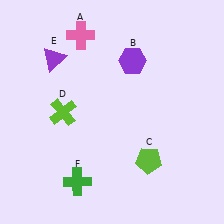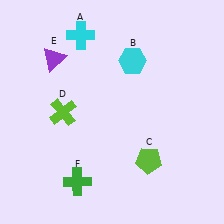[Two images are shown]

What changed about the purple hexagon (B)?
In Image 1, B is purple. In Image 2, it changed to cyan.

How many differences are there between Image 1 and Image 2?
There are 2 differences between the two images.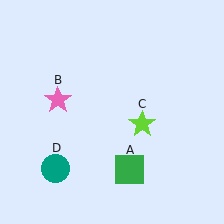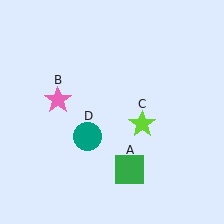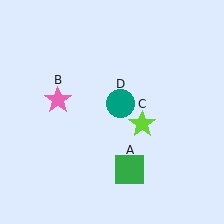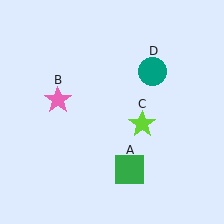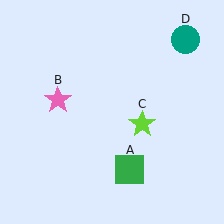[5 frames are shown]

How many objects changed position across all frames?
1 object changed position: teal circle (object D).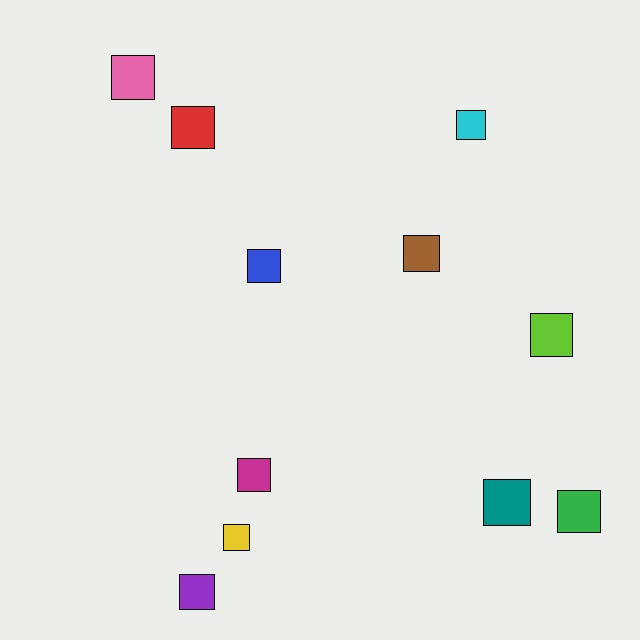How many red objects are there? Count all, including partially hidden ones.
There is 1 red object.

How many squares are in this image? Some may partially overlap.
There are 11 squares.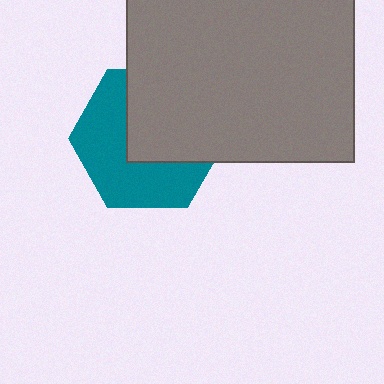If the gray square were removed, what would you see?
You would see the complete teal hexagon.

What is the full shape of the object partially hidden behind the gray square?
The partially hidden object is a teal hexagon.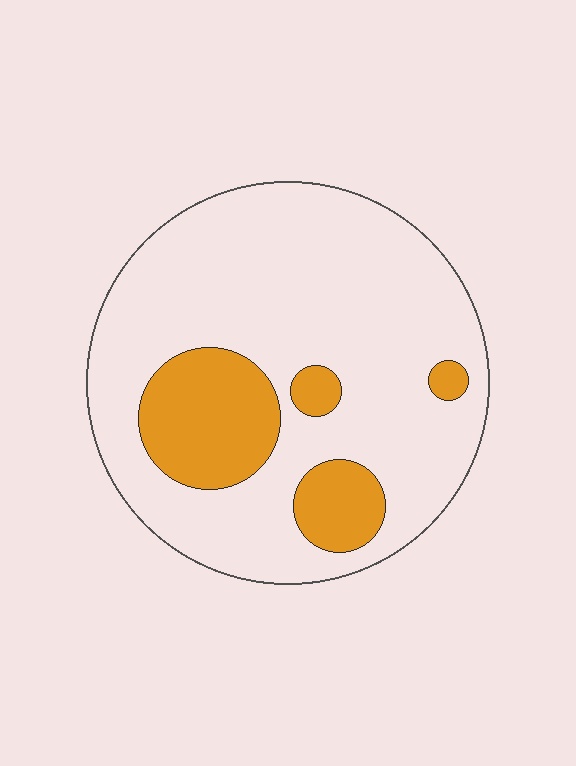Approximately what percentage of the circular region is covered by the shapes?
Approximately 20%.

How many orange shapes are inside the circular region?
4.